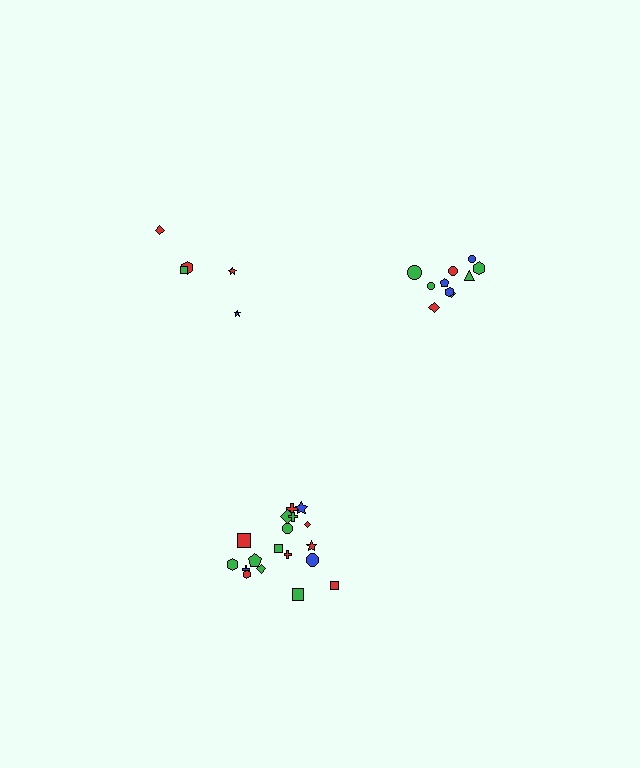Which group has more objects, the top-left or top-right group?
The top-right group.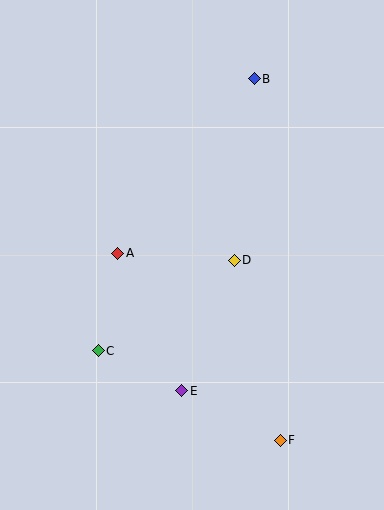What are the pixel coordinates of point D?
Point D is at (234, 260).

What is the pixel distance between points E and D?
The distance between E and D is 141 pixels.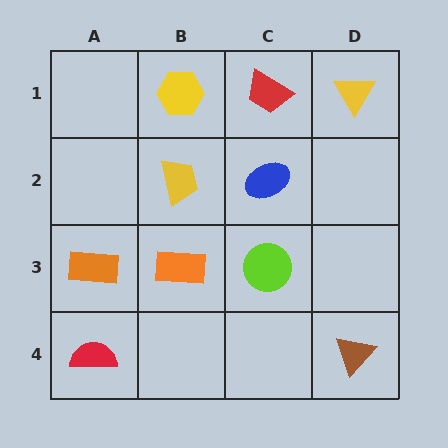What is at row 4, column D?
A brown triangle.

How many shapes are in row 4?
2 shapes.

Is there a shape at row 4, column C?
No, that cell is empty.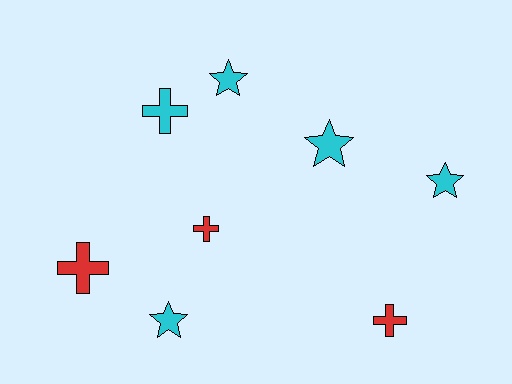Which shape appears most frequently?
Cross, with 4 objects.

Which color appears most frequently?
Cyan, with 5 objects.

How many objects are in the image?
There are 8 objects.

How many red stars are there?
There are no red stars.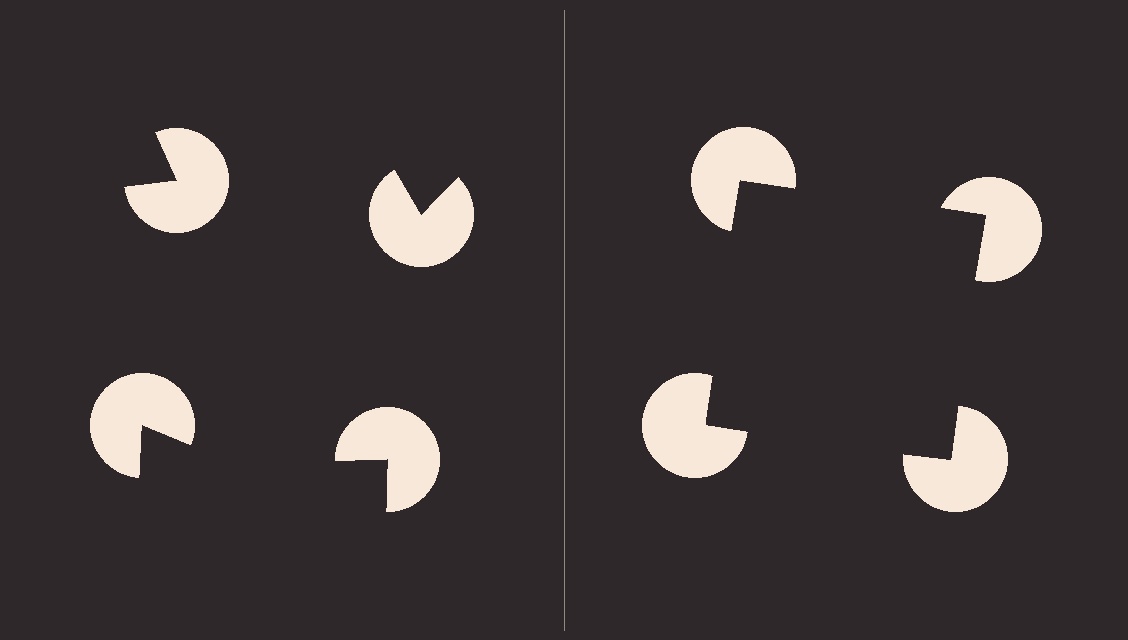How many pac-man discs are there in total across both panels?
8 — 4 on each side.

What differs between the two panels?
The pac-man discs are positioned identically on both sides; only the wedge orientations differ. On the right they align to a square; on the left they are misaligned.